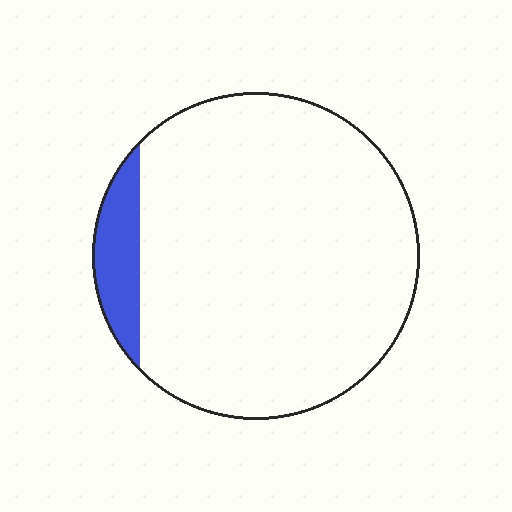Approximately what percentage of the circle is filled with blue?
Approximately 10%.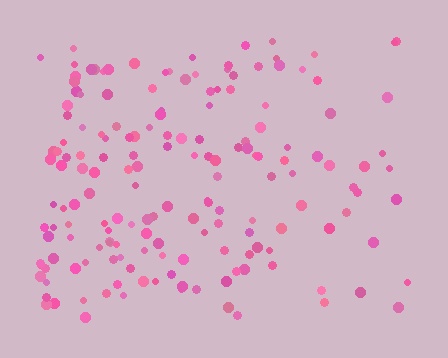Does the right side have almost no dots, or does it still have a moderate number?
Still a moderate number, just noticeably fewer than the left.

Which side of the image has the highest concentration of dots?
The left.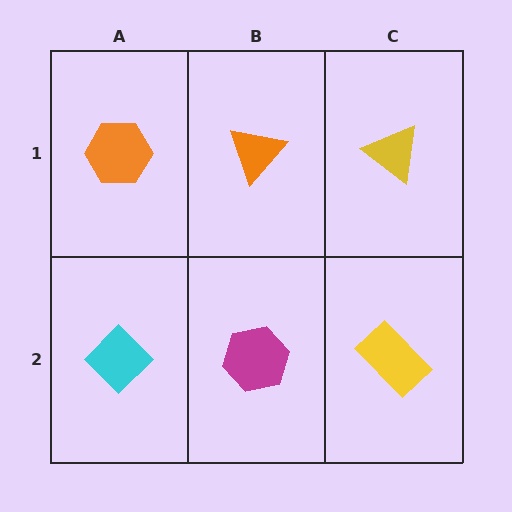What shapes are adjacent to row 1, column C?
A yellow rectangle (row 2, column C), an orange triangle (row 1, column B).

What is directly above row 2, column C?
A yellow triangle.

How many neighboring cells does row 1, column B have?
3.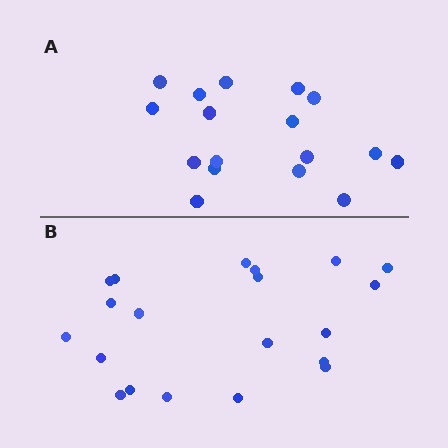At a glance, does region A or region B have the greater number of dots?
Region B (the bottom region) has more dots.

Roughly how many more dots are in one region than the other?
Region B has just a few more — roughly 2 or 3 more dots than region A.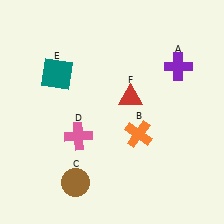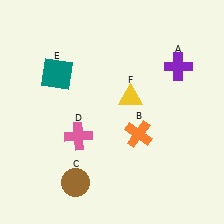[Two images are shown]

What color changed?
The triangle (F) changed from red in Image 1 to yellow in Image 2.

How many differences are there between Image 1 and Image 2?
There is 1 difference between the two images.